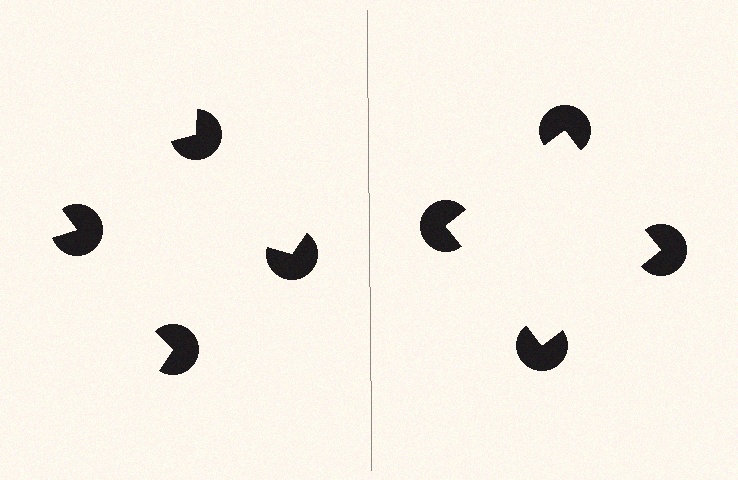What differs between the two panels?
The pac-man discs are positioned identically on both sides; only the wedge orientations differ. On the right they align to a square; on the left they are misaligned.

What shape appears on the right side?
An illusory square.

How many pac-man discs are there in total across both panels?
8 — 4 on each side.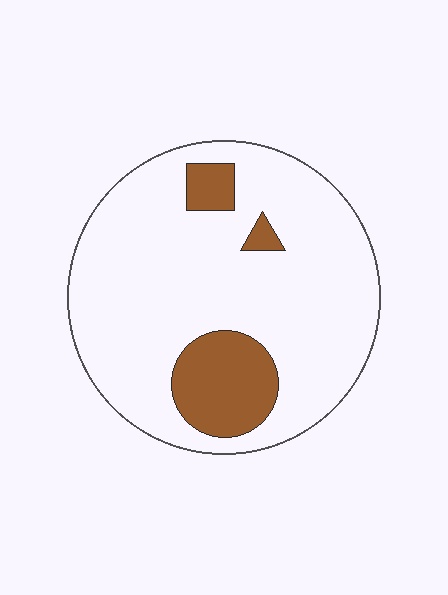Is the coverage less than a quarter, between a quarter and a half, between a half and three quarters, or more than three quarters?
Less than a quarter.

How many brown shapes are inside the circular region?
3.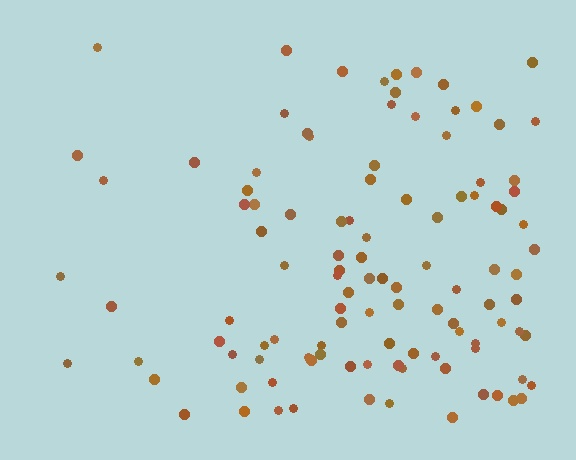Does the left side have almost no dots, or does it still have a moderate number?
Still a moderate number, just noticeably fewer than the right.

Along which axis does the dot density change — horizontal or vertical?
Horizontal.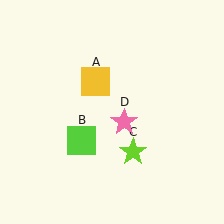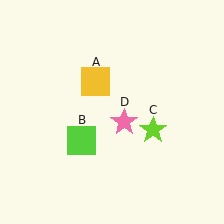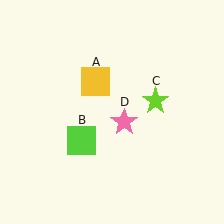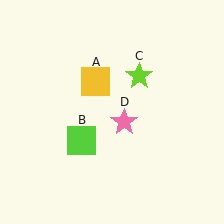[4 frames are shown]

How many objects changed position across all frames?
1 object changed position: lime star (object C).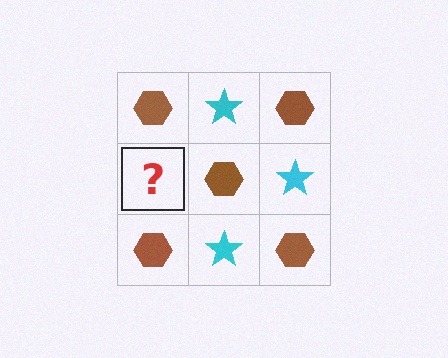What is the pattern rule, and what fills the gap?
The rule is that it alternates brown hexagon and cyan star in a checkerboard pattern. The gap should be filled with a cyan star.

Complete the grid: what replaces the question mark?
The question mark should be replaced with a cyan star.